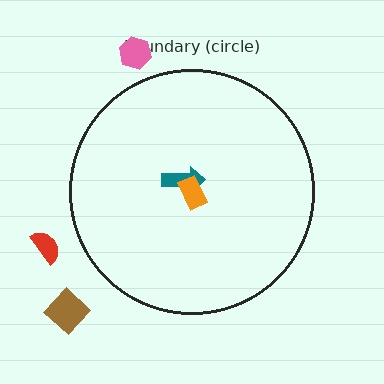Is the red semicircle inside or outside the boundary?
Outside.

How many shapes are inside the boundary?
2 inside, 3 outside.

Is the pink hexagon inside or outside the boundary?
Outside.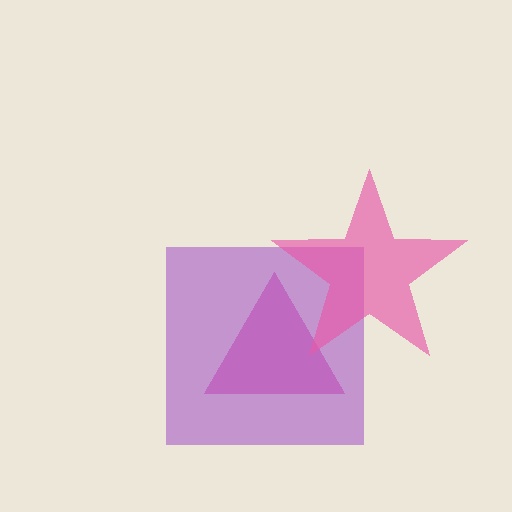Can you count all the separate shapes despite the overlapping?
Yes, there are 3 separate shapes.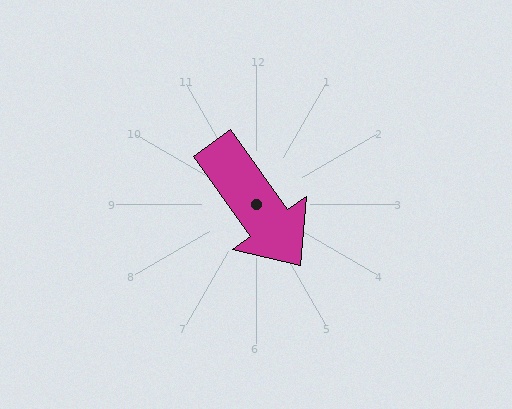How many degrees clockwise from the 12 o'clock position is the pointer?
Approximately 144 degrees.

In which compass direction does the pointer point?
Southeast.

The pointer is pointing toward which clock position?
Roughly 5 o'clock.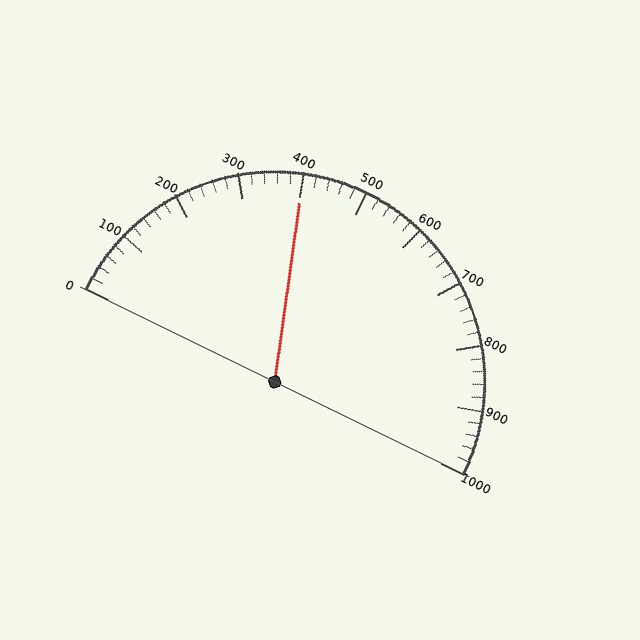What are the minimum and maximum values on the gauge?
The gauge ranges from 0 to 1000.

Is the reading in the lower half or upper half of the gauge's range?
The reading is in the lower half of the range (0 to 1000).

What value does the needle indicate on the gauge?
The needle indicates approximately 400.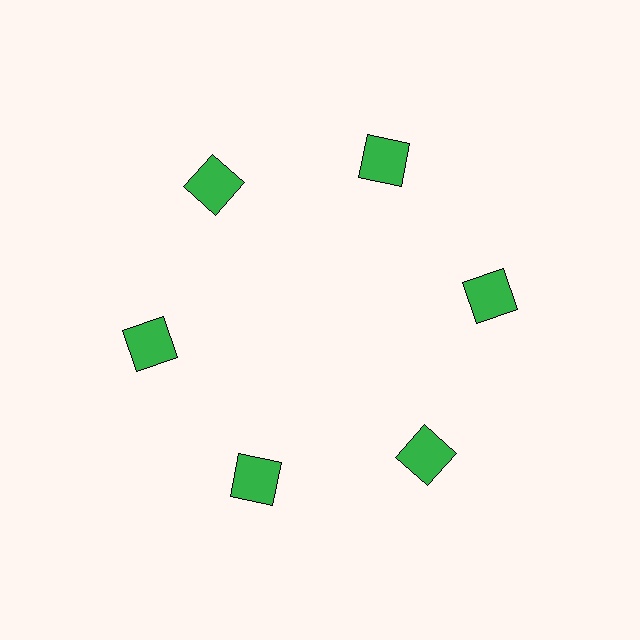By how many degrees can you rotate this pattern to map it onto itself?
The pattern maps onto itself every 60 degrees of rotation.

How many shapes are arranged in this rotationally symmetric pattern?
There are 6 shapes, arranged in 6 groups of 1.